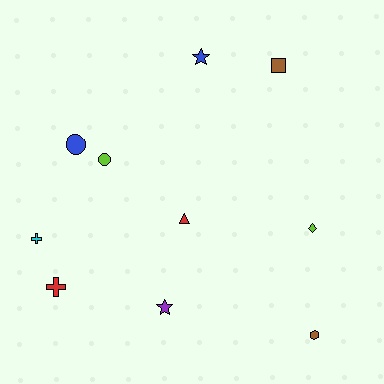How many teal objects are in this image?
There are no teal objects.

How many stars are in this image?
There are 2 stars.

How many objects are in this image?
There are 10 objects.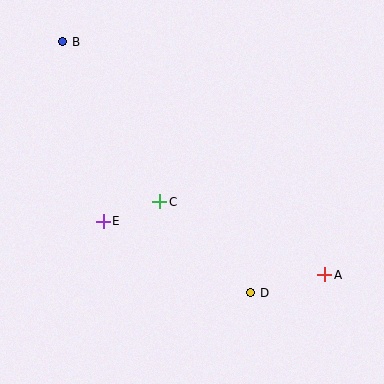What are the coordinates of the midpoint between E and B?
The midpoint between E and B is at (83, 131).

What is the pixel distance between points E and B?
The distance between E and B is 184 pixels.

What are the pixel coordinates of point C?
Point C is at (160, 202).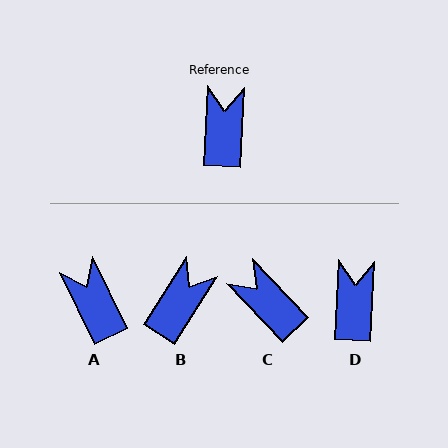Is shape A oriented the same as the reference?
No, it is off by about 29 degrees.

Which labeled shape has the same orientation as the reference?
D.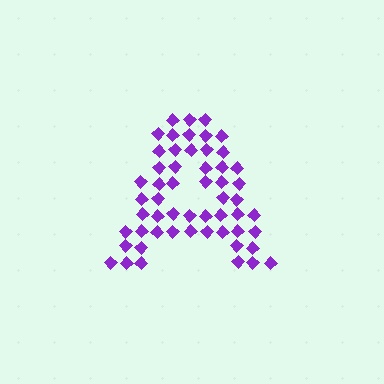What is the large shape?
The large shape is the letter A.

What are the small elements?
The small elements are diamonds.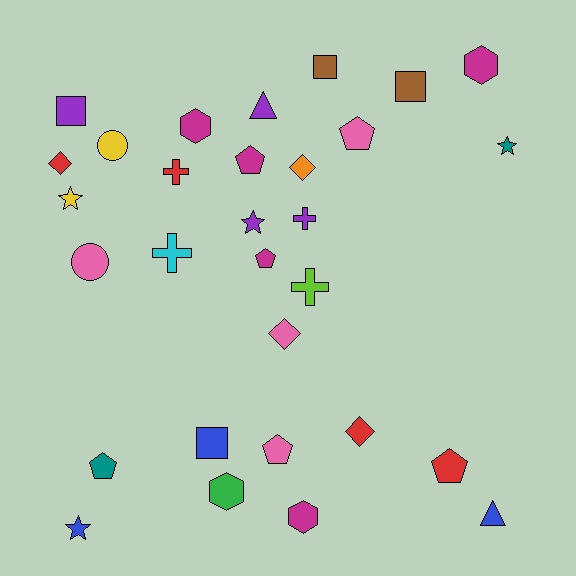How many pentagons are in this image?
There are 6 pentagons.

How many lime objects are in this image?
There is 1 lime object.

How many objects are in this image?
There are 30 objects.